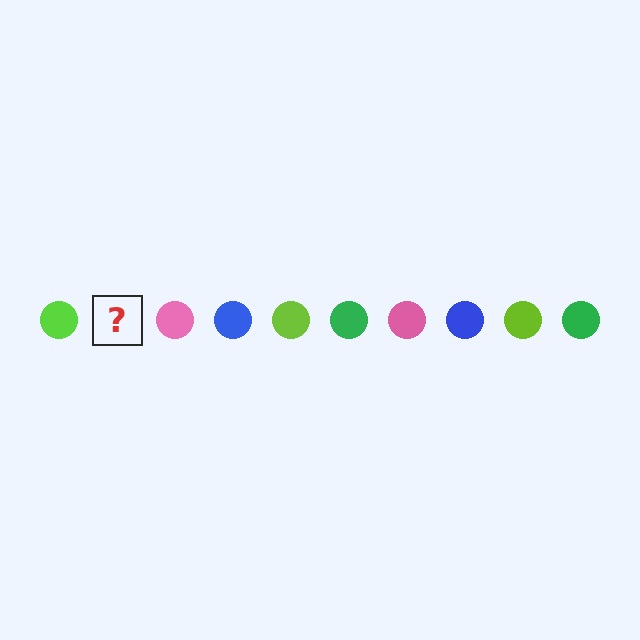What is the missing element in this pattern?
The missing element is a green circle.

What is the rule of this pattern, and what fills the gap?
The rule is that the pattern cycles through lime, green, pink, blue circles. The gap should be filled with a green circle.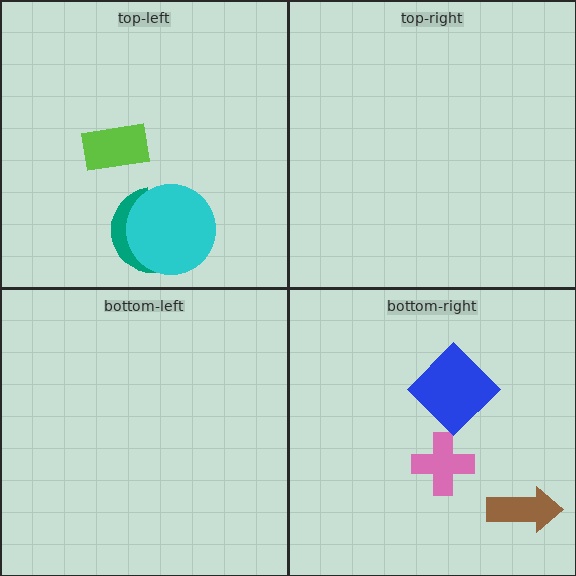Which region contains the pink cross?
The bottom-right region.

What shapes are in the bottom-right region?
The pink cross, the brown arrow, the blue diamond.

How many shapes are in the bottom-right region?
3.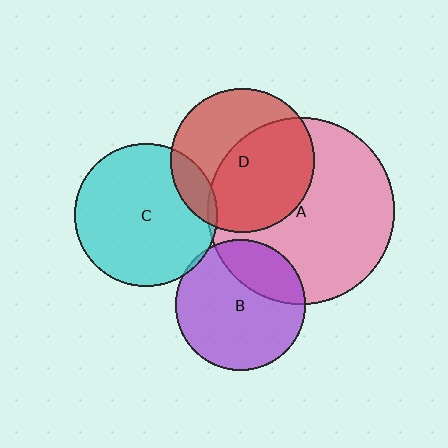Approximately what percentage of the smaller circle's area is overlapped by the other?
Approximately 25%.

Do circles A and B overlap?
Yes.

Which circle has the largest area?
Circle A (pink).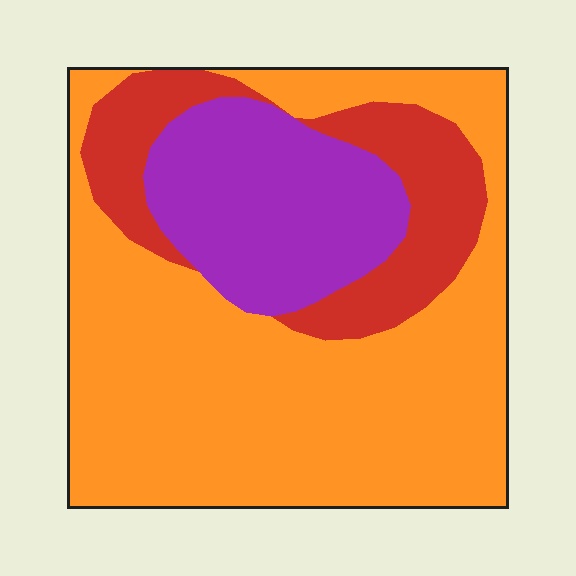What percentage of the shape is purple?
Purple covers 21% of the shape.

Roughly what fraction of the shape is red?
Red covers roughly 20% of the shape.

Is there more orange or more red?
Orange.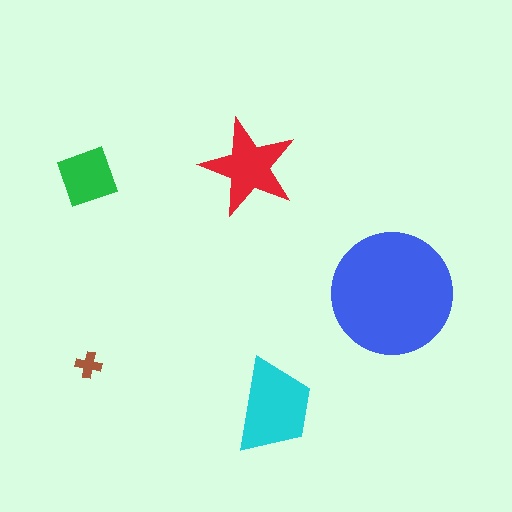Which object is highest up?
The red star is topmost.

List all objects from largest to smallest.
The blue circle, the cyan trapezoid, the red star, the green diamond, the brown cross.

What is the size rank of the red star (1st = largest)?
3rd.